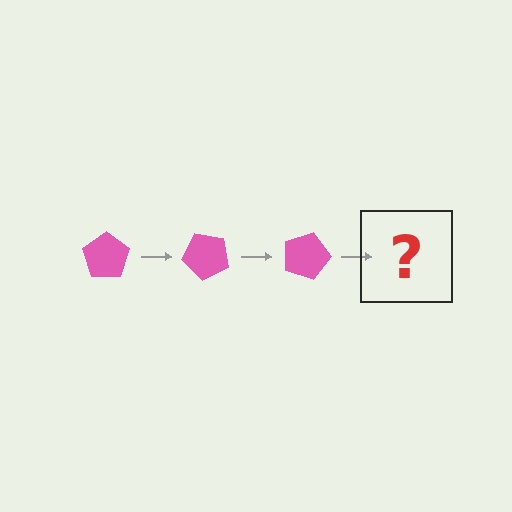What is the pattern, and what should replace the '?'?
The pattern is that the pentagon rotates 45 degrees each step. The '?' should be a pink pentagon rotated 135 degrees.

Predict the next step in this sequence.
The next step is a pink pentagon rotated 135 degrees.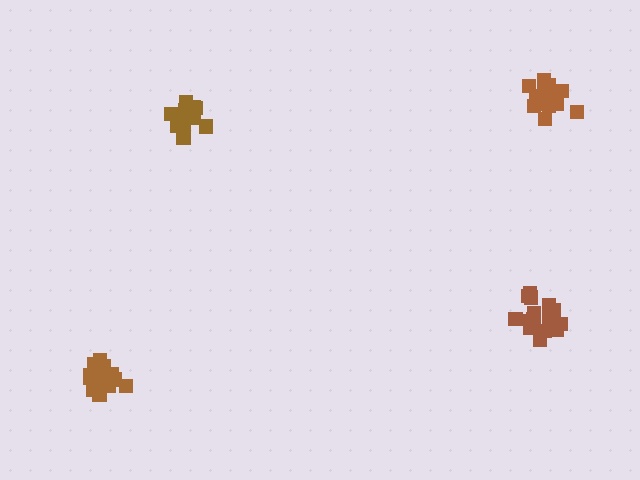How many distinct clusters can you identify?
There are 4 distinct clusters.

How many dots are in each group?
Group 1: 20 dots, Group 2: 18 dots, Group 3: 20 dots, Group 4: 14 dots (72 total).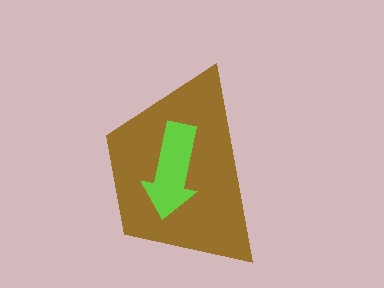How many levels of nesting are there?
2.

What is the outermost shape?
The brown trapezoid.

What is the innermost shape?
The lime arrow.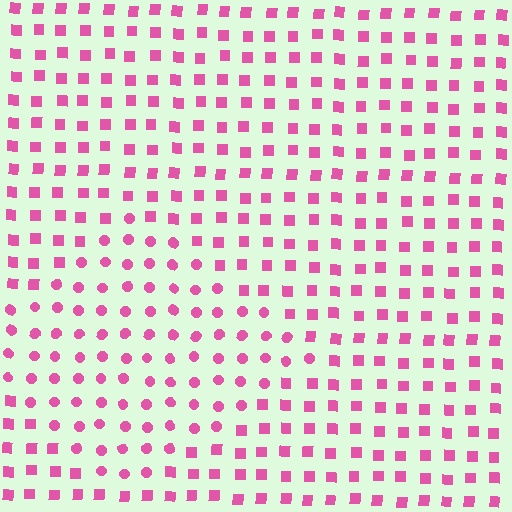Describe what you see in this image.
The image is filled with small pink elements arranged in a uniform grid. A diamond-shaped region contains circles, while the surrounding area contains squares. The boundary is defined purely by the change in element shape.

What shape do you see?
I see a diamond.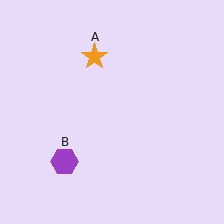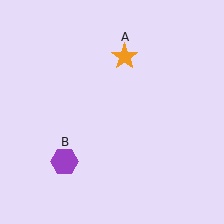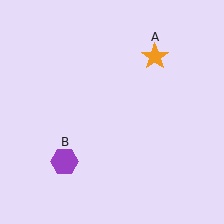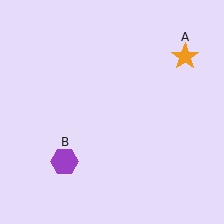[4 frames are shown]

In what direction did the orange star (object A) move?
The orange star (object A) moved right.